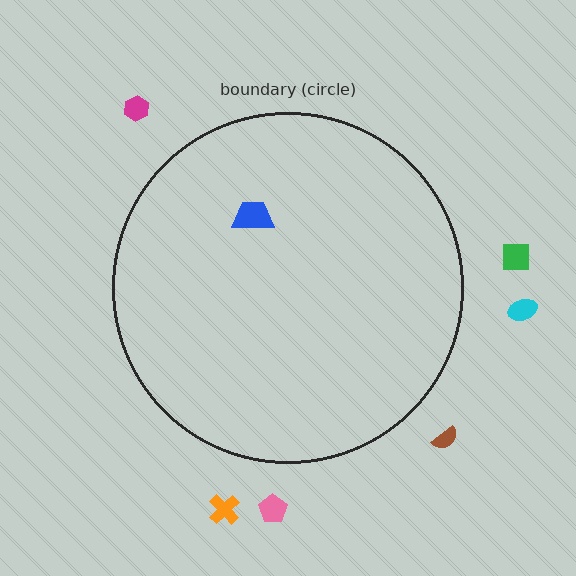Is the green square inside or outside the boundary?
Outside.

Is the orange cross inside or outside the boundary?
Outside.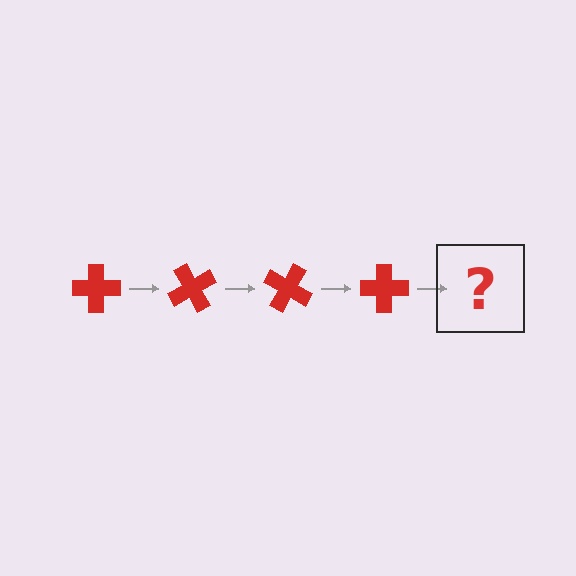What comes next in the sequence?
The next element should be a red cross rotated 240 degrees.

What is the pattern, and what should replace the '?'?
The pattern is that the cross rotates 60 degrees each step. The '?' should be a red cross rotated 240 degrees.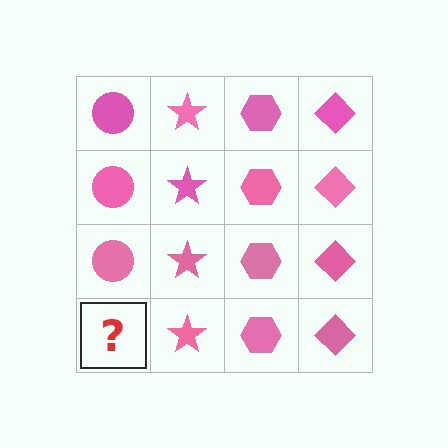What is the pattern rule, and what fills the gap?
The rule is that each column has a consistent shape. The gap should be filled with a pink circle.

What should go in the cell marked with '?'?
The missing cell should contain a pink circle.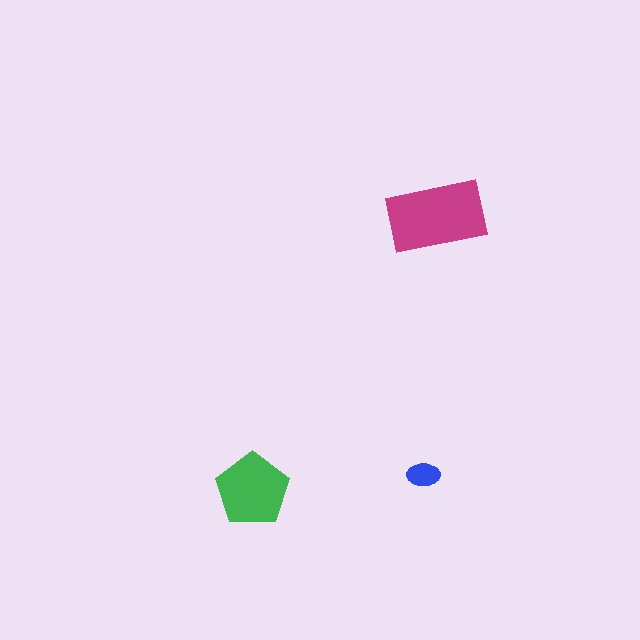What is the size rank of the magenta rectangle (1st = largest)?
1st.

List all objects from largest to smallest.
The magenta rectangle, the green pentagon, the blue ellipse.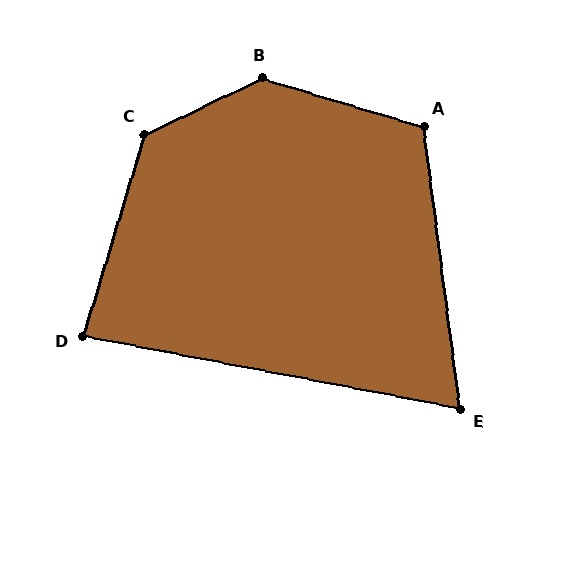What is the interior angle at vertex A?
Approximately 114 degrees (obtuse).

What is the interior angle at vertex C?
Approximately 132 degrees (obtuse).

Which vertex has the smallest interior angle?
E, at approximately 72 degrees.